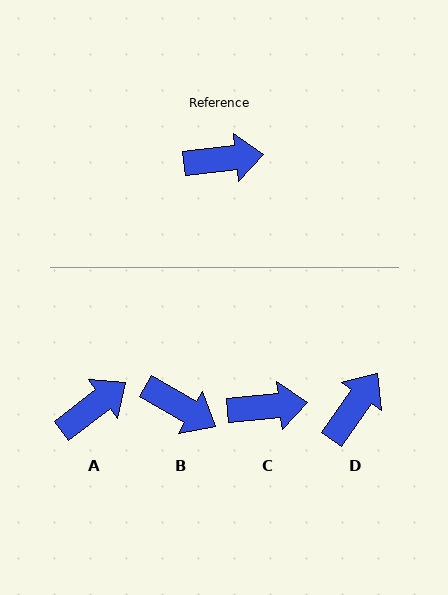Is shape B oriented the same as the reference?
No, it is off by about 36 degrees.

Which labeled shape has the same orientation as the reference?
C.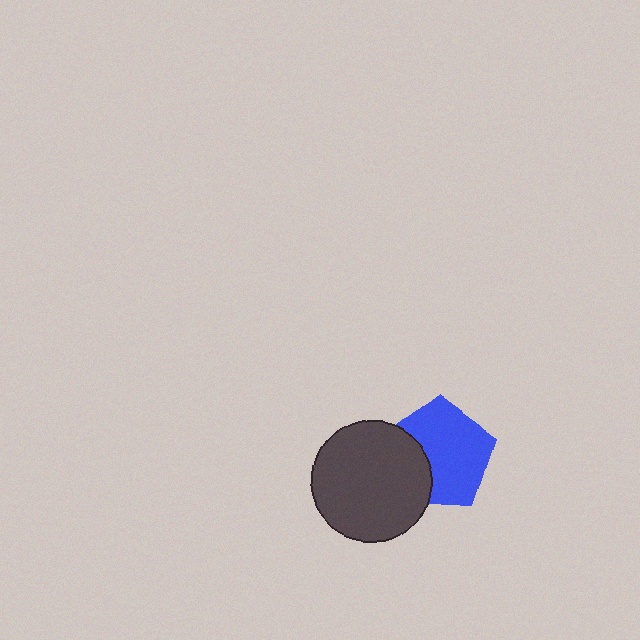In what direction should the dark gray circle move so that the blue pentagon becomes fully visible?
The dark gray circle should move left. That is the shortest direction to clear the overlap and leave the blue pentagon fully visible.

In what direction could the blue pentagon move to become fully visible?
The blue pentagon could move right. That would shift it out from behind the dark gray circle entirely.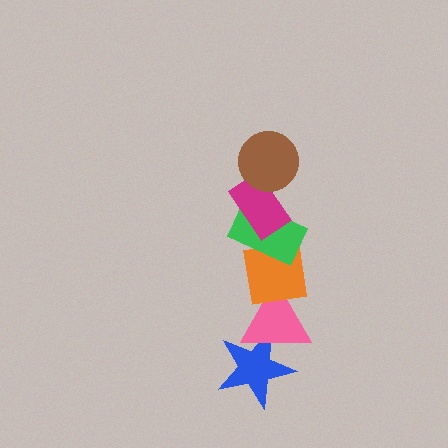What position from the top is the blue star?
The blue star is 6th from the top.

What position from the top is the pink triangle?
The pink triangle is 5th from the top.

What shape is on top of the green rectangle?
The magenta rectangle is on top of the green rectangle.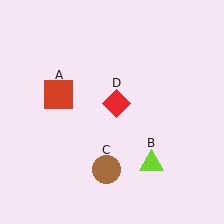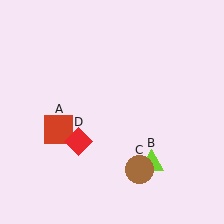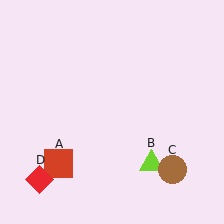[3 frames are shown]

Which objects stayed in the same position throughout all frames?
Lime triangle (object B) remained stationary.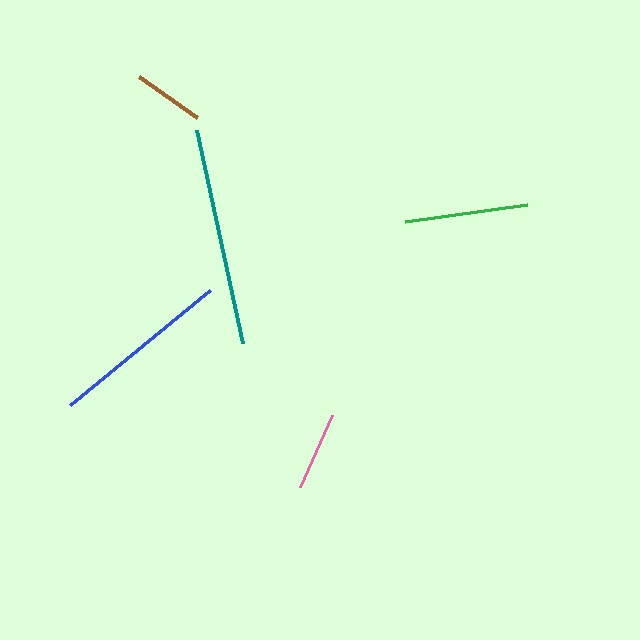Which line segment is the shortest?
The brown line is the shortest at approximately 71 pixels.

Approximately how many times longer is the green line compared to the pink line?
The green line is approximately 1.6 times the length of the pink line.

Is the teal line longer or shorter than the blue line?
The teal line is longer than the blue line.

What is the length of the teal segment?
The teal segment is approximately 218 pixels long.